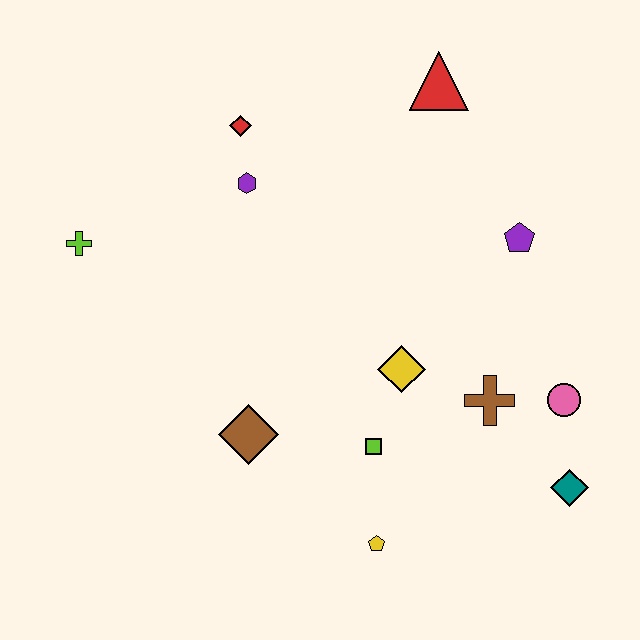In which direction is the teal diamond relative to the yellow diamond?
The teal diamond is to the right of the yellow diamond.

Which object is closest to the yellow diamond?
The lime square is closest to the yellow diamond.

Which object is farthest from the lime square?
The red triangle is farthest from the lime square.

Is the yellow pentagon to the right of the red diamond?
Yes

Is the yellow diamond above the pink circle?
Yes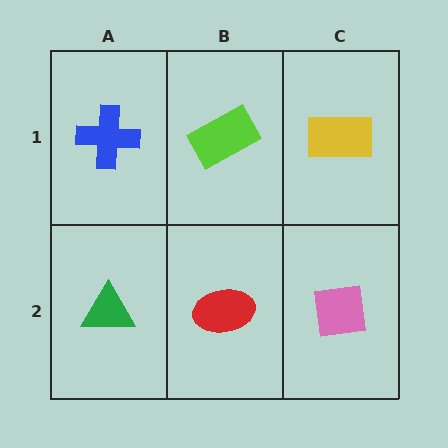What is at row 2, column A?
A green triangle.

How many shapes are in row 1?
3 shapes.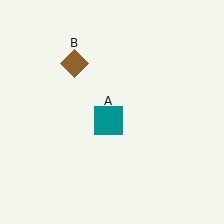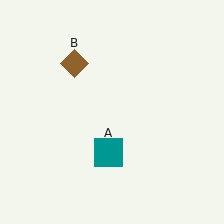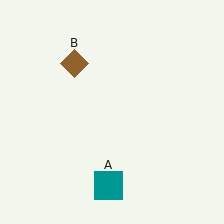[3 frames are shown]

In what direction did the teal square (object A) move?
The teal square (object A) moved down.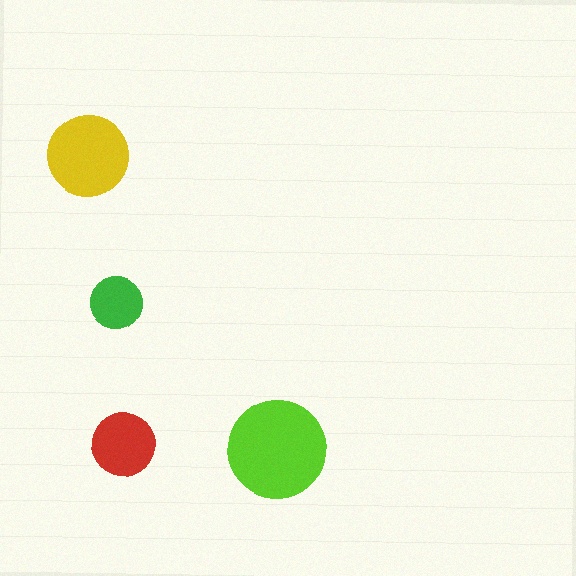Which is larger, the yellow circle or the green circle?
The yellow one.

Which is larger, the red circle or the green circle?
The red one.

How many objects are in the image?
There are 4 objects in the image.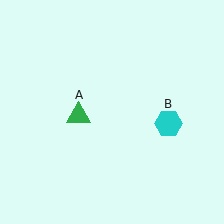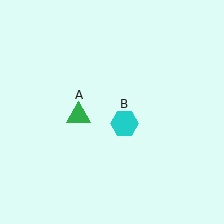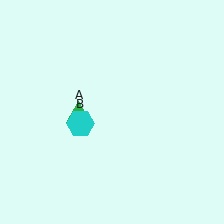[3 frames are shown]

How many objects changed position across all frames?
1 object changed position: cyan hexagon (object B).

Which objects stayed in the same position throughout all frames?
Green triangle (object A) remained stationary.